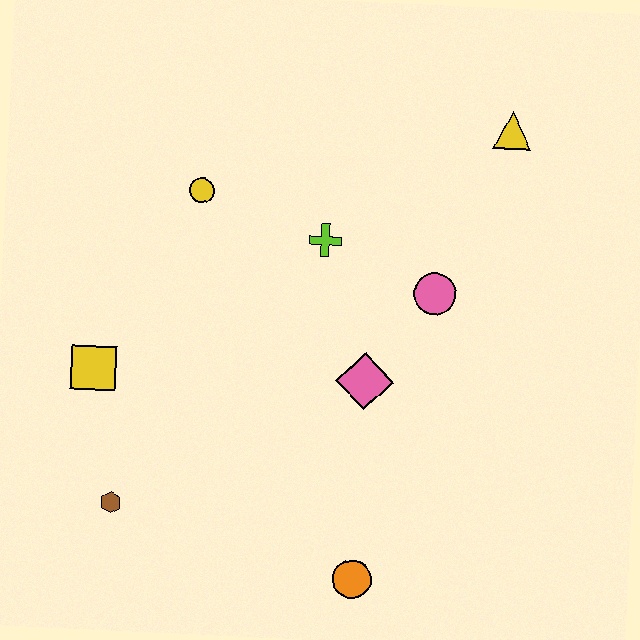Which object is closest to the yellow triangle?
The pink circle is closest to the yellow triangle.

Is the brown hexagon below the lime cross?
Yes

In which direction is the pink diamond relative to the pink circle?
The pink diamond is below the pink circle.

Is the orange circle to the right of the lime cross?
Yes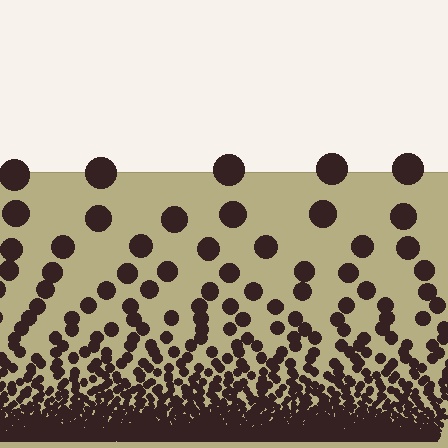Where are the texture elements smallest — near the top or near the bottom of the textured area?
Near the bottom.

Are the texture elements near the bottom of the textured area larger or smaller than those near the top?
Smaller. The gradient is inverted — elements near the bottom are smaller and denser.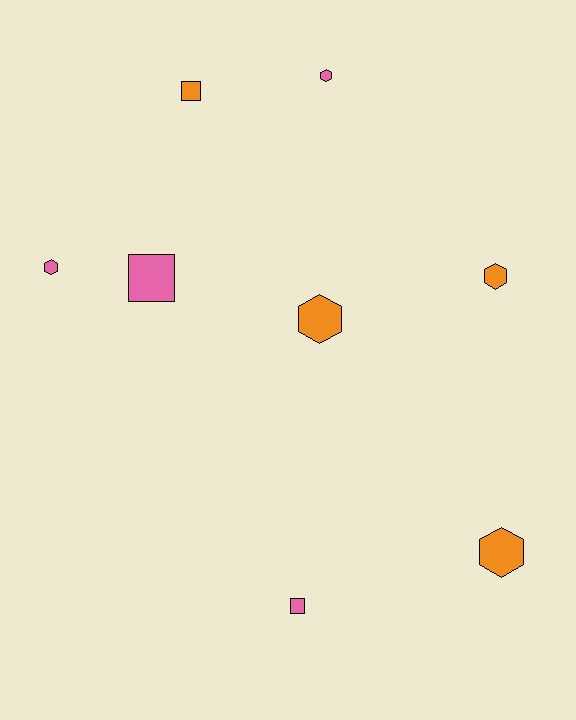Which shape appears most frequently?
Hexagon, with 5 objects.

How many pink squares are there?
There are 2 pink squares.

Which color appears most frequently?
Orange, with 4 objects.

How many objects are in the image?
There are 8 objects.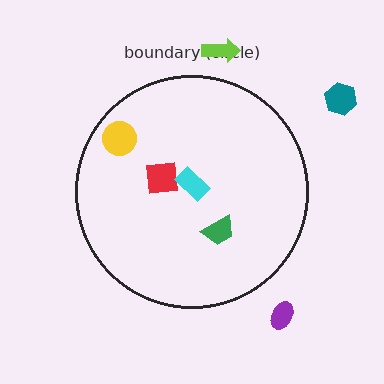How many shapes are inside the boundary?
4 inside, 3 outside.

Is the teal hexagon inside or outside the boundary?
Outside.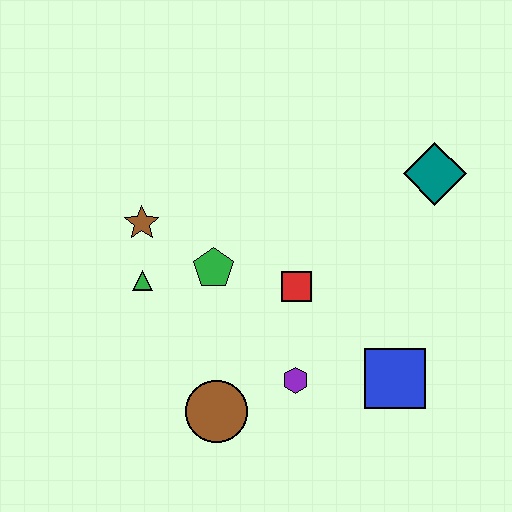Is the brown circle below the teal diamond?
Yes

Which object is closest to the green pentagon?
The green triangle is closest to the green pentagon.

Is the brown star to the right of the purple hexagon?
No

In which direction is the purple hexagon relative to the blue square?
The purple hexagon is to the left of the blue square.